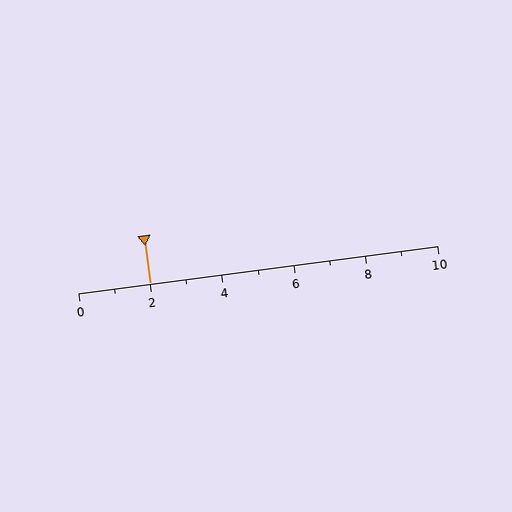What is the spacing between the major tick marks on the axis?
The major ticks are spaced 2 apart.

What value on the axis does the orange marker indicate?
The marker indicates approximately 2.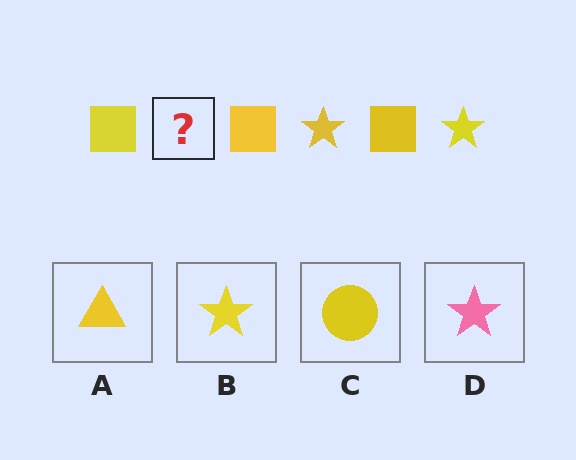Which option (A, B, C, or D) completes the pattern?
B.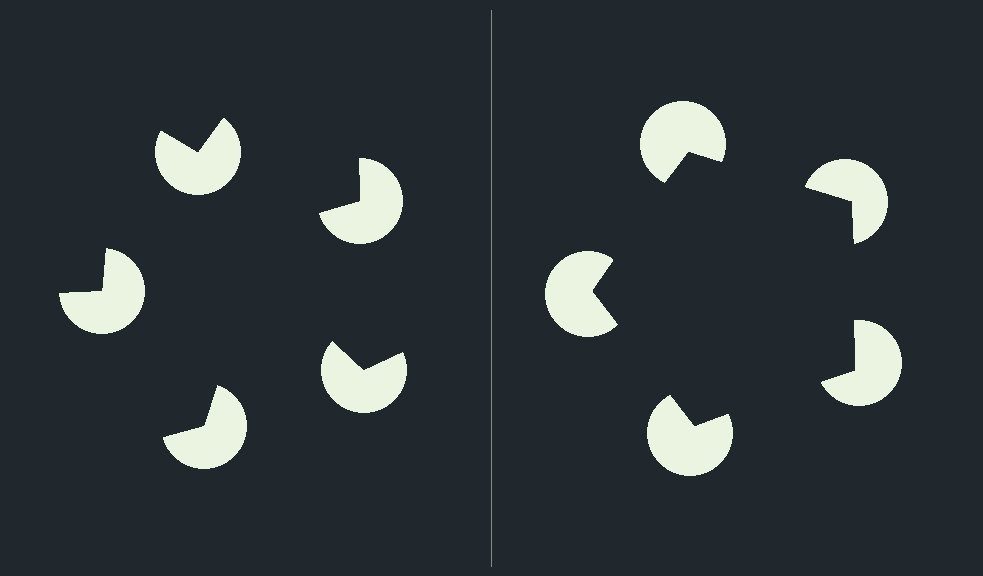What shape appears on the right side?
An illusory pentagon.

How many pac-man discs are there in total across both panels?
10 — 5 on each side.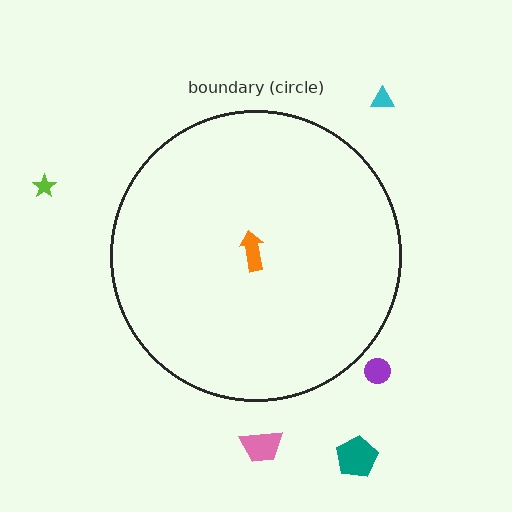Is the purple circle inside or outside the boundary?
Outside.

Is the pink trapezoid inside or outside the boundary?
Outside.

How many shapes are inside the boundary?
1 inside, 5 outside.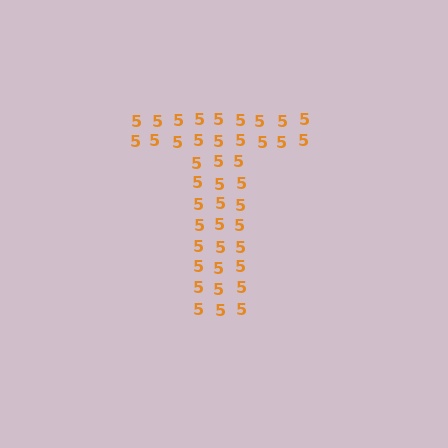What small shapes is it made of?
It is made of small digit 5's.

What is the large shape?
The large shape is the letter T.